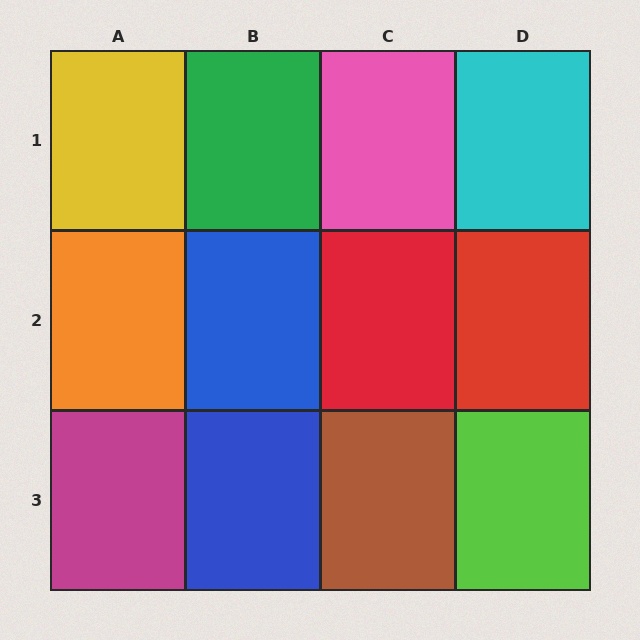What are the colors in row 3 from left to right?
Magenta, blue, brown, lime.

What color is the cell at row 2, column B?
Blue.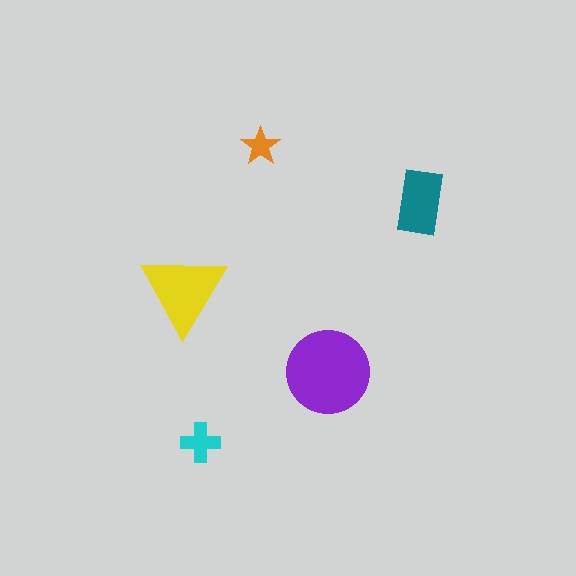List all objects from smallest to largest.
The orange star, the cyan cross, the teal rectangle, the yellow triangle, the purple circle.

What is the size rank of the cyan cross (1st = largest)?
4th.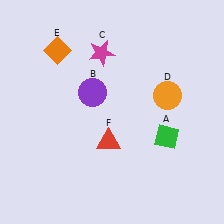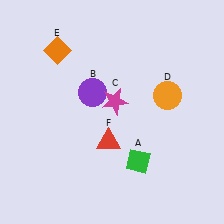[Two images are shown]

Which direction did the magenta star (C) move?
The magenta star (C) moved down.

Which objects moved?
The objects that moved are: the green diamond (A), the magenta star (C).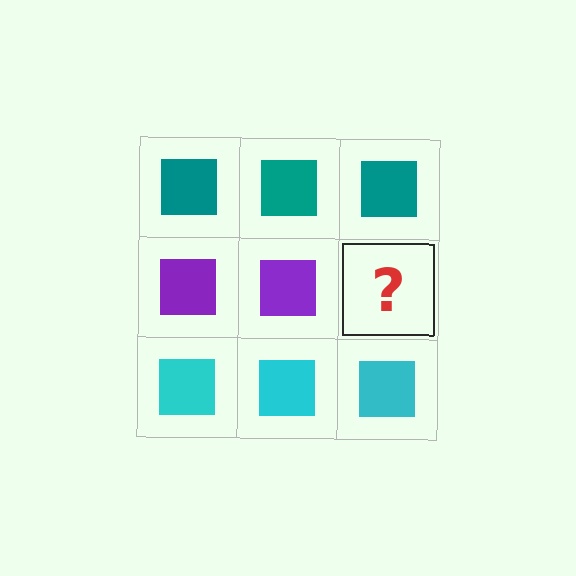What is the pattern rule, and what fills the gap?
The rule is that each row has a consistent color. The gap should be filled with a purple square.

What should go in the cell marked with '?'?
The missing cell should contain a purple square.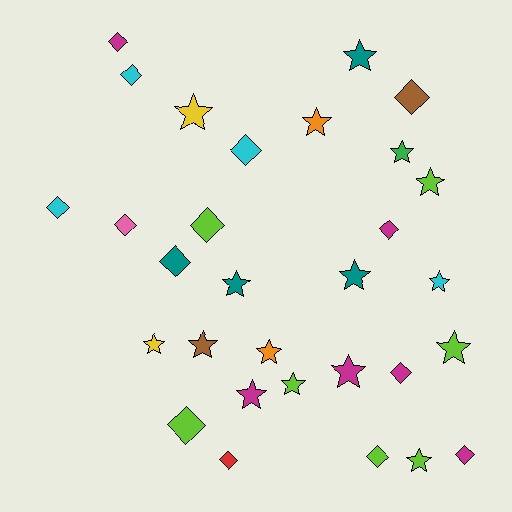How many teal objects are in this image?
There are 4 teal objects.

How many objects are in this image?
There are 30 objects.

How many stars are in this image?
There are 16 stars.